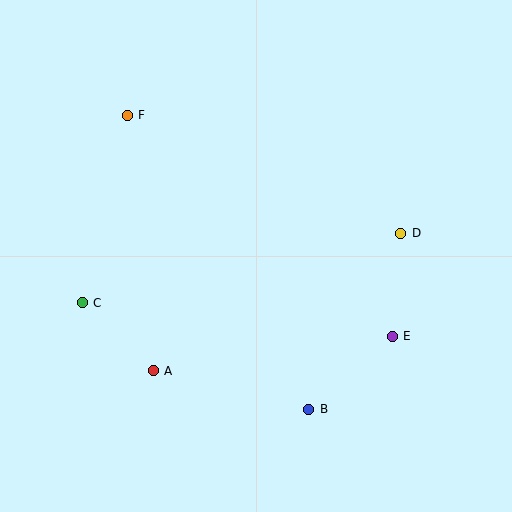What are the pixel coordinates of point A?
Point A is at (153, 371).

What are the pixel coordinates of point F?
Point F is at (127, 115).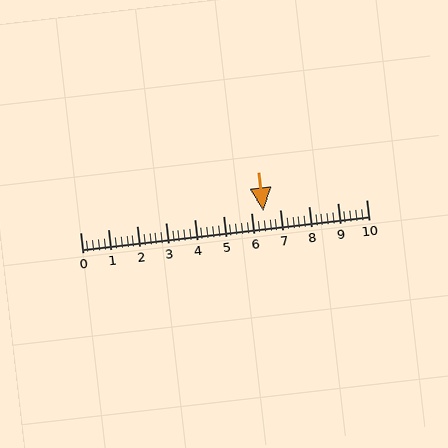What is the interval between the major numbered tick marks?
The major tick marks are spaced 1 units apart.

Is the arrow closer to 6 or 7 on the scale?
The arrow is closer to 6.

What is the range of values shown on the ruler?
The ruler shows values from 0 to 10.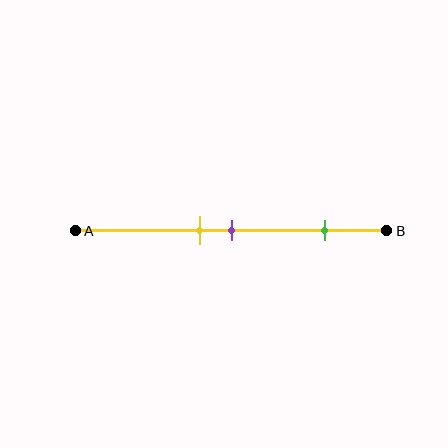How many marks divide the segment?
There are 3 marks dividing the segment.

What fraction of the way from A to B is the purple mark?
The purple mark is approximately 50% (0.5) of the way from A to B.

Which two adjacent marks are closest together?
The yellow and purple marks are the closest adjacent pair.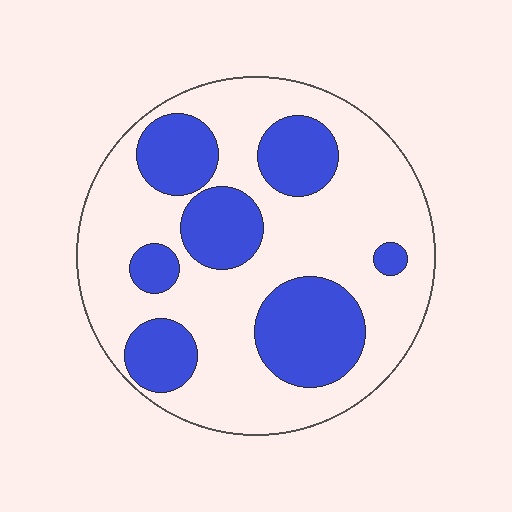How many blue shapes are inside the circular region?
7.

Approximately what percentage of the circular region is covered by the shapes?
Approximately 35%.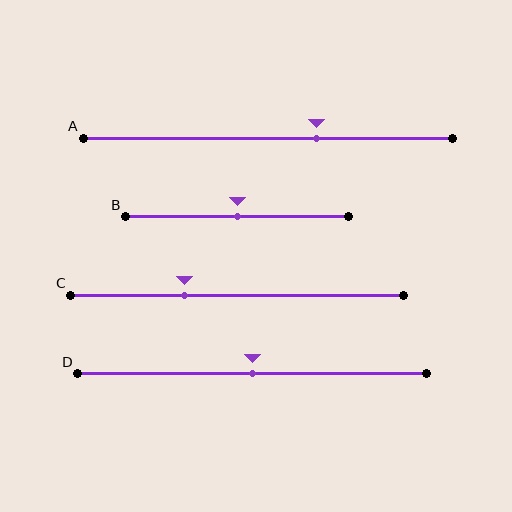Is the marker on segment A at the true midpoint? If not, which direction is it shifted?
No, the marker on segment A is shifted to the right by about 13% of the segment length.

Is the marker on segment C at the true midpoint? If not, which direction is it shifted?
No, the marker on segment C is shifted to the left by about 16% of the segment length.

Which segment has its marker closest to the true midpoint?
Segment B has its marker closest to the true midpoint.